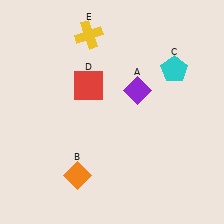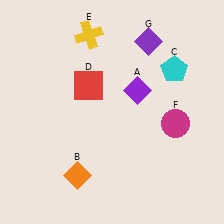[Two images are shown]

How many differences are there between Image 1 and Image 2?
There are 2 differences between the two images.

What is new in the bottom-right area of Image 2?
A magenta circle (F) was added in the bottom-right area of Image 2.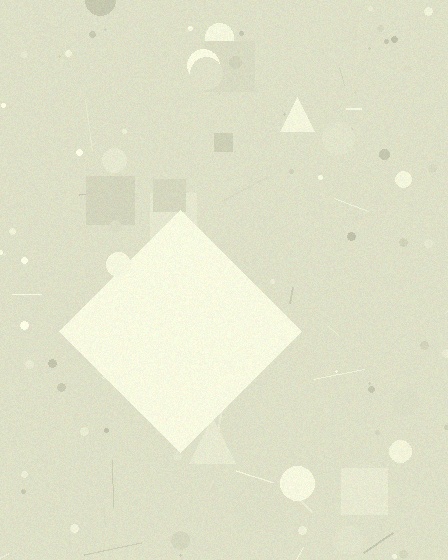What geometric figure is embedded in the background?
A diamond is embedded in the background.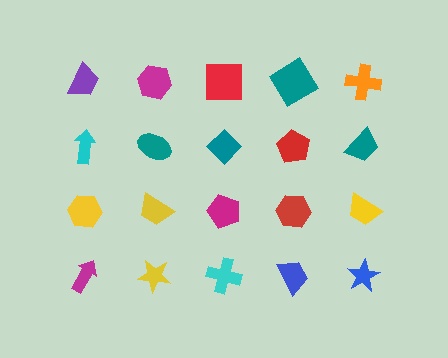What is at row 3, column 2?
A yellow trapezoid.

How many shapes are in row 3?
5 shapes.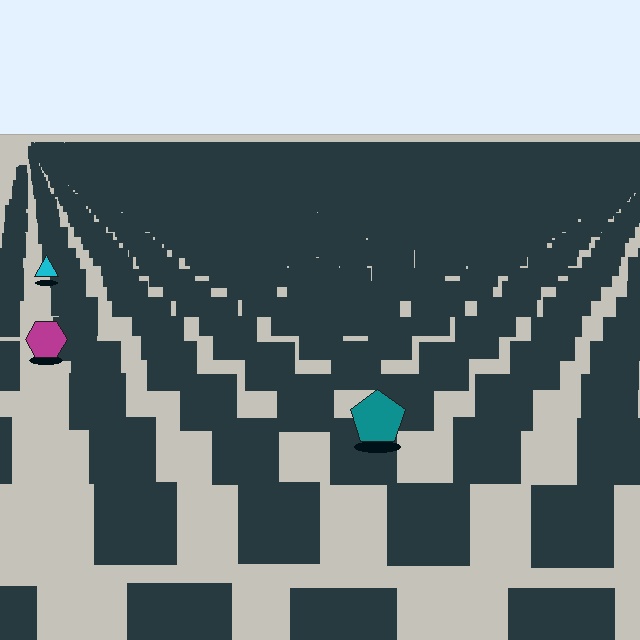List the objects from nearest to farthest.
From nearest to farthest: the teal pentagon, the magenta hexagon, the cyan triangle.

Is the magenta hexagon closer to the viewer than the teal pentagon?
No. The teal pentagon is closer — you can tell from the texture gradient: the ground texture is coarser near it.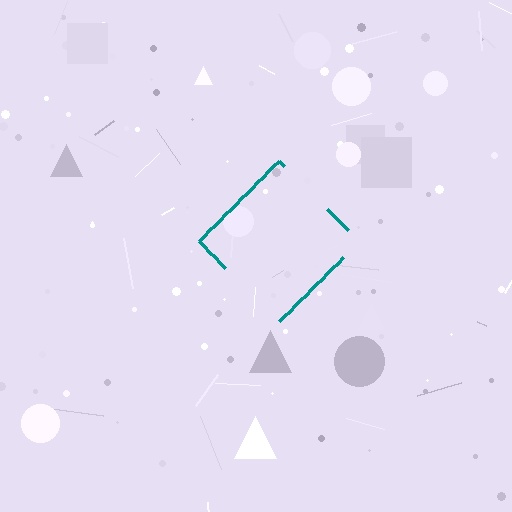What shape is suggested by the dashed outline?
The dashed outline suggests a diamond.